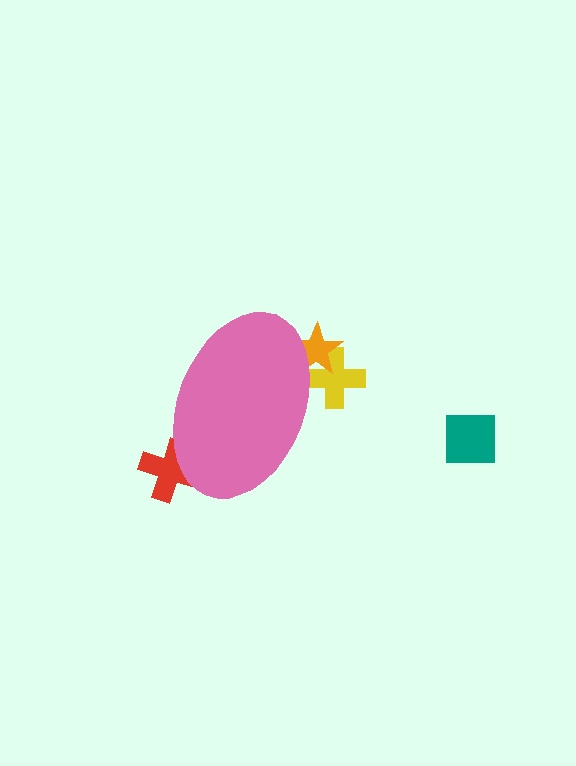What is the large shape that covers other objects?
A pink ellipse.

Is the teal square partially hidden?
No, the teal square is fully visible.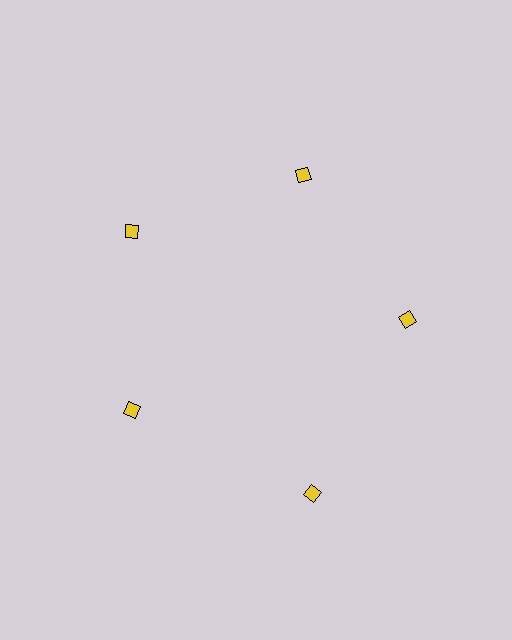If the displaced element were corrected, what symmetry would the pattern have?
It would have 5-fold rotational symmetry — the pattern would map onto itself every 72 degrees.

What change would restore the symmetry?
The symmetry would be restored by moving it inward, back onto the ring so that all 5 diamonds sit at equal angles and equal distance from the center.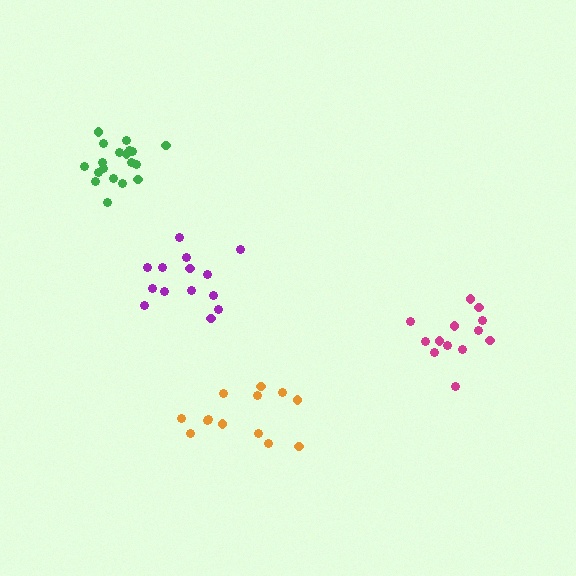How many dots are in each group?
Group 1: 14 dots, Group 2: 19 dots, Group 3: 13 dots, Group 4: 13 dots (59 total).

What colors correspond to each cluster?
The clusters are colored: purple, green, magenta, orange.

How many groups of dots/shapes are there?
There are 4 groups.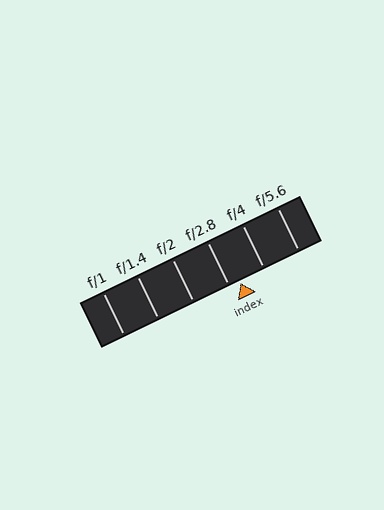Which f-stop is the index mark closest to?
The index mark is closest to f/2.8.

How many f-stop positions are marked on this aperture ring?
There are 6 f-stop positions marked.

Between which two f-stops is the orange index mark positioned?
The index mark is between f/2.8 and f/4.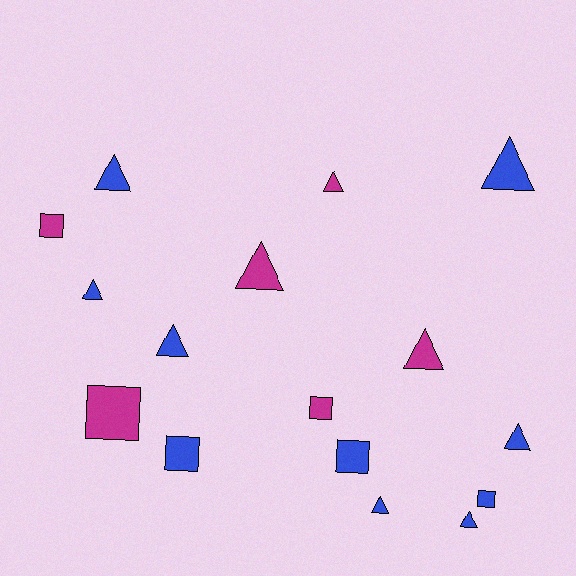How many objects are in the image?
There are 16 objects.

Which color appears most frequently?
Blue, with 10 objects.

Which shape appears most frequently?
Triangle, with 10 objects.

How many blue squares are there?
There are 3 blue squares.